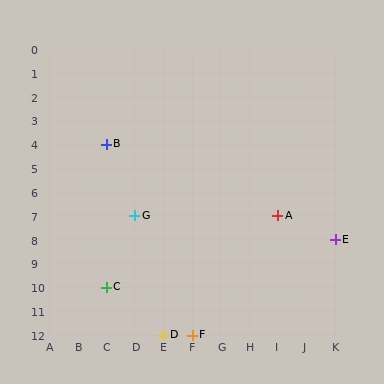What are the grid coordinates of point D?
Point D is at grid coordinates (E, 12).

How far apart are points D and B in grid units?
Points D and B are 2 columns and 8 rows apart (about 8.2 grid units diagonally).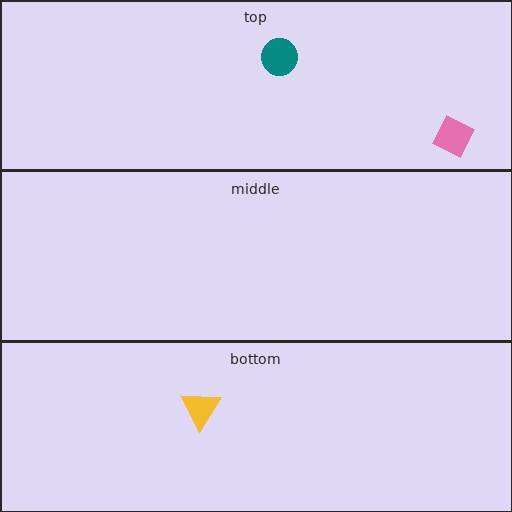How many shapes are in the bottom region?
1.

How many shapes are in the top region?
2.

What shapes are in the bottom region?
The yellow triangle.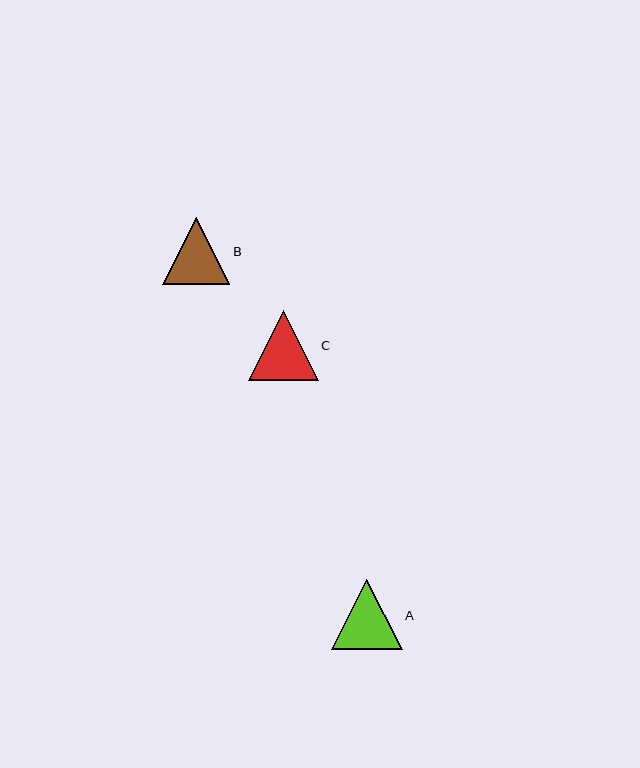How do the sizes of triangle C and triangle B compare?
Triangle C and triangle B are approximately the same size.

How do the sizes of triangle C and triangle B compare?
Triangle C and triangle B are approximately the same size.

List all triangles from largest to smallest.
From largest to smallest: A, C, B.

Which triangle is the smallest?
Triangle B is the smallest with a size of approximately 67 pixels.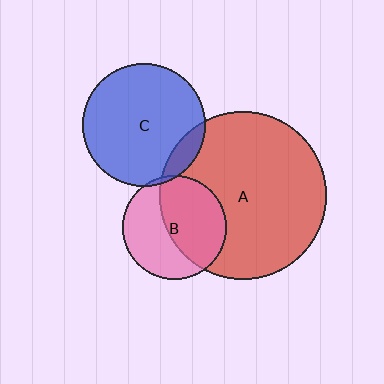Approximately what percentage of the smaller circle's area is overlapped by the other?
Approximately 5%.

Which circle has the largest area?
Circle A (red).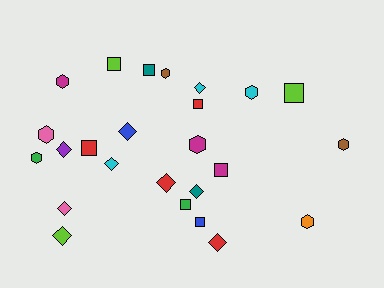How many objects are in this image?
There are 25 objects.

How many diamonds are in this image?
There are 9 diamonds.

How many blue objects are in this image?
There are 2 blue objects.